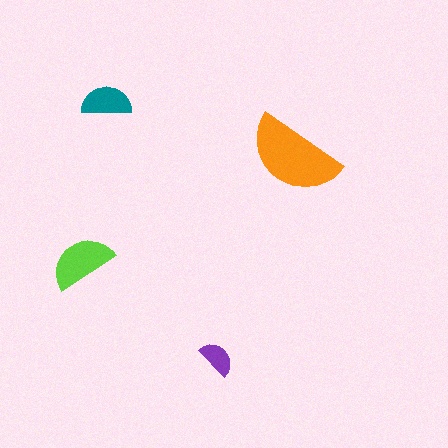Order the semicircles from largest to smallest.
the orange one, the lime one, the teal one, the purple one.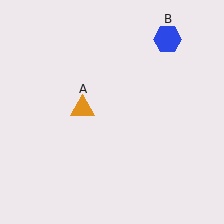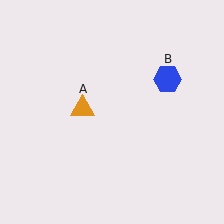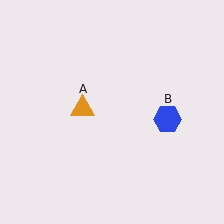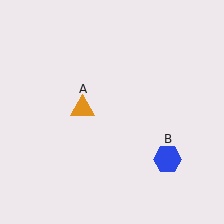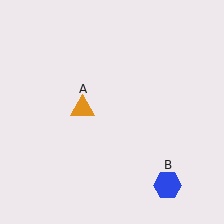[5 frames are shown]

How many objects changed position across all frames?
1 object changed position: blue hexagon (object B).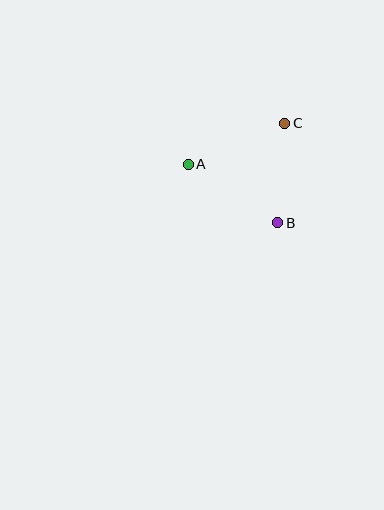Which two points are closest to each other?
Points B and C are closest to each other.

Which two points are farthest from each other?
Points A and B are farthest from each other.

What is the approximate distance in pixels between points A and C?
The distance between A and C is approximately 105 pixels.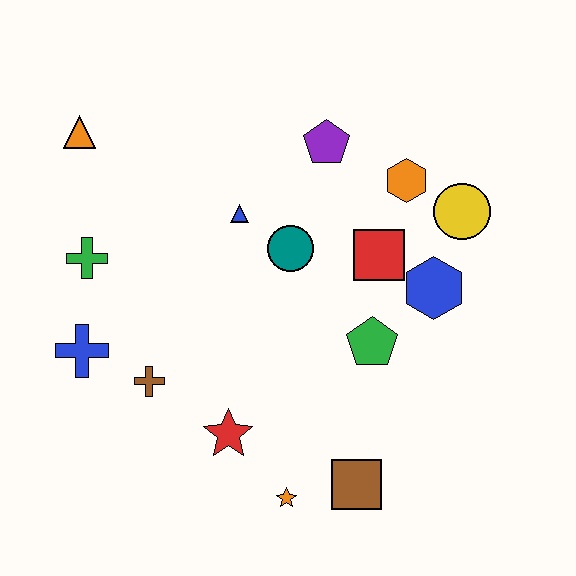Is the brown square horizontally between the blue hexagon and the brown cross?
Yes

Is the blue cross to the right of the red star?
No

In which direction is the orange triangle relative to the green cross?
The orange triangle is above the green cross.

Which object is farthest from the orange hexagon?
The blue cross is farthest from the orange hexagon.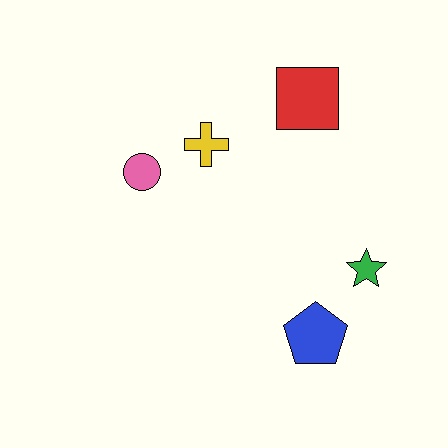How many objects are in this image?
There are 5 objects.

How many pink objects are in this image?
There is 1 pink object.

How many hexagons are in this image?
There are no hexagons.